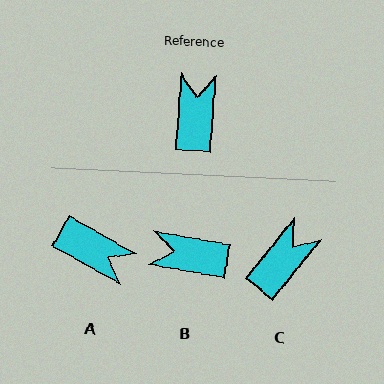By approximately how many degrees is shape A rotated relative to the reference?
Approximately 115 degrees clockwise.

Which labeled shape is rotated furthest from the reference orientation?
A, about 115 degrees away.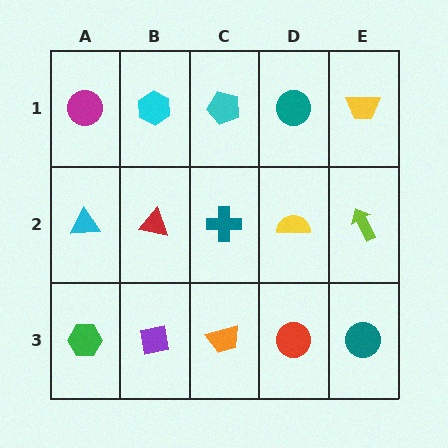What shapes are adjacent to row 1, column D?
A yellow semicircle (row 2, column D), a cyan pentagon (row 1, column C), a yellow trapezoid (row 1, column E).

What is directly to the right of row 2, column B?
A teal cross.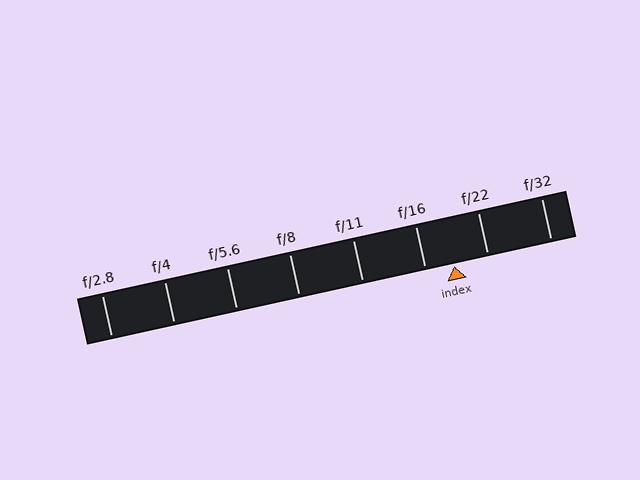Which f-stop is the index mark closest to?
The index mark is closest to f/16.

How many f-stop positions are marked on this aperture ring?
There are 8 f-stop positions marked.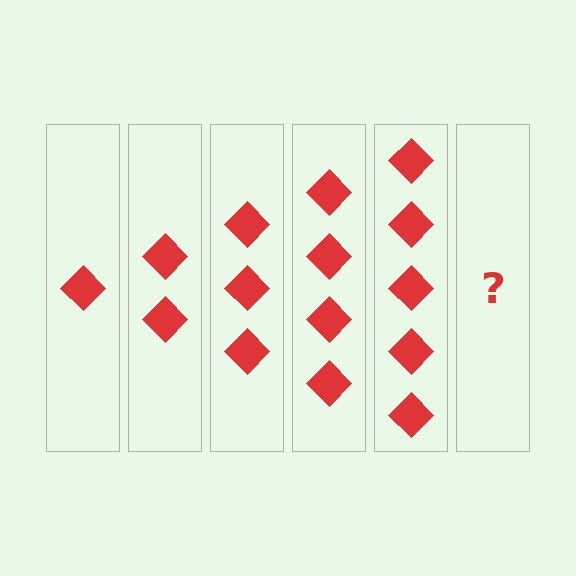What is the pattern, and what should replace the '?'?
The pattern is that each step adds one more diamond. The '?' should be 6 diamonds.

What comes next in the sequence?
The next element should be 6 diamonds.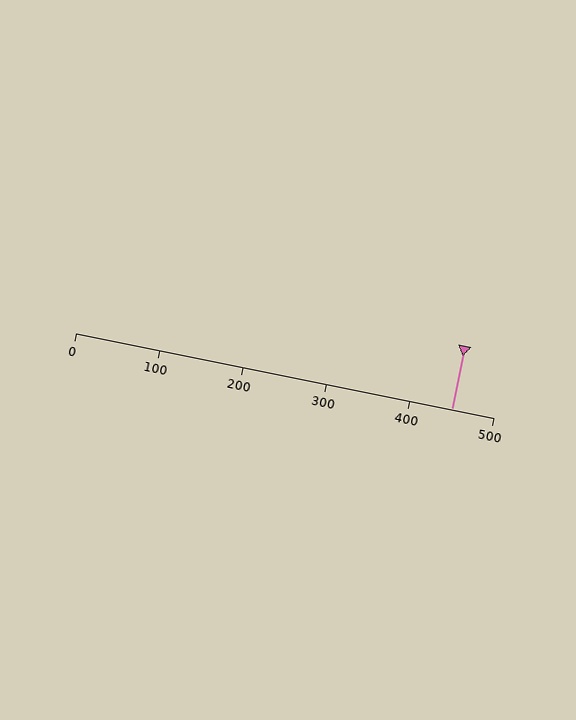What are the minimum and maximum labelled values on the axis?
The axis runs from 0 to 500.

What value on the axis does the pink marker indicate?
The marker indicates approximately 450.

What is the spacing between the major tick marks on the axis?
The major ticks are spaced 100 apart.